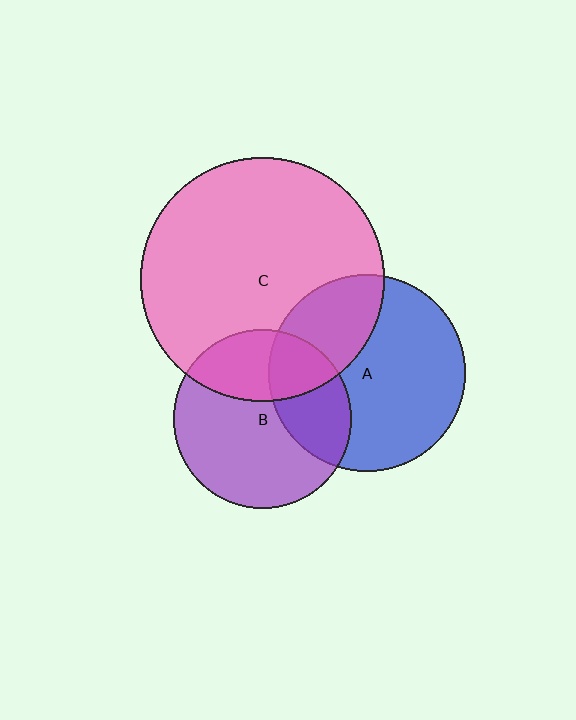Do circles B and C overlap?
Yes.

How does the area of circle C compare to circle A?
Approximately 1.5 times.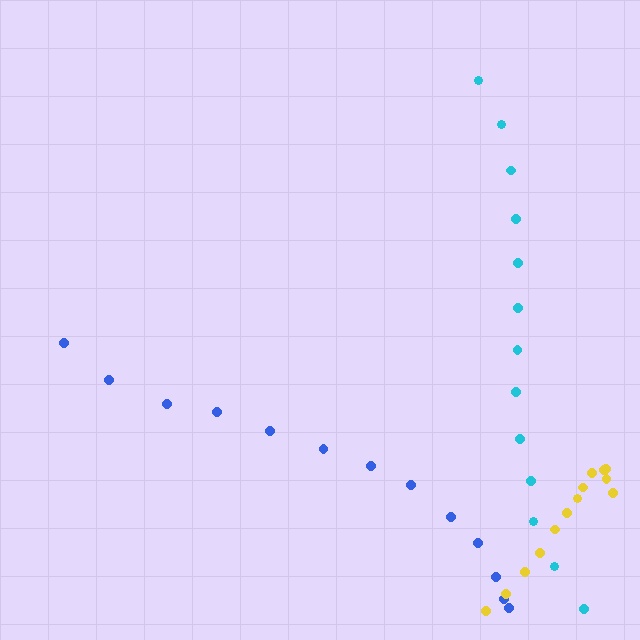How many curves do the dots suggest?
There are 3 distinct paths.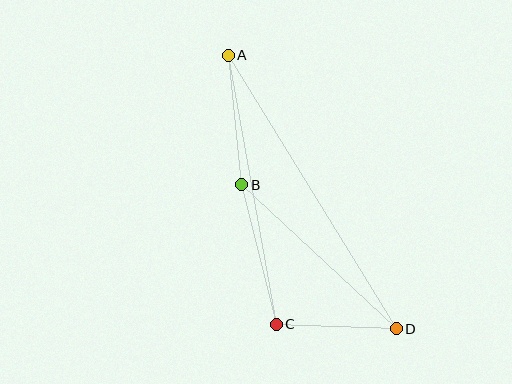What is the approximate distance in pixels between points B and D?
The distance between B and D is approximately 211 pixels.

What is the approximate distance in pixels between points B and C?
The distance between B and C is approximately 144 pixels.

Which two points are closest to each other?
Points C and D are closest to each other.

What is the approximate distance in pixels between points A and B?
The distance between A and B is approximately 130 pixels.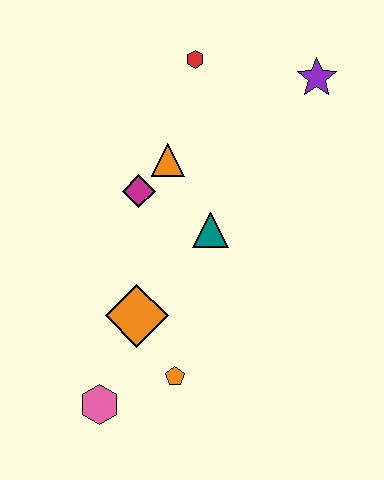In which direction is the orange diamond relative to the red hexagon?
The orange diamond is below the red hexagon.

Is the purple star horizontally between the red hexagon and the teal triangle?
No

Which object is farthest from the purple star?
The pink hexagon is farthest from the purple star.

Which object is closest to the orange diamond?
The orange pentagon is closest to the orange diamond.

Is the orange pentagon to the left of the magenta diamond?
No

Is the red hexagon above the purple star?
Yes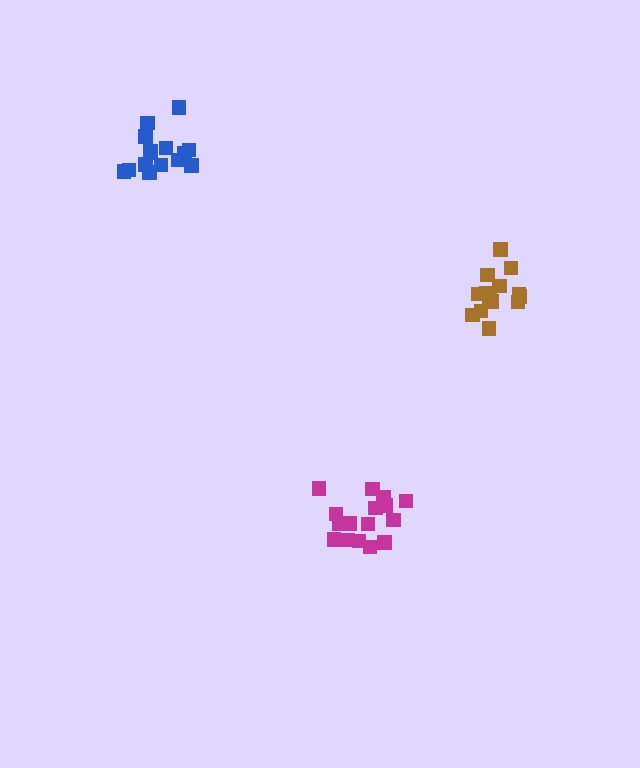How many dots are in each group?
Group 1: 14 dots, Group 2: 16 dots, Group 3: 16 dots (46 total).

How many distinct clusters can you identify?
There are 3 distinct clusters.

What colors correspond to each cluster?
The clusters are colored: brown, magenta, blue.